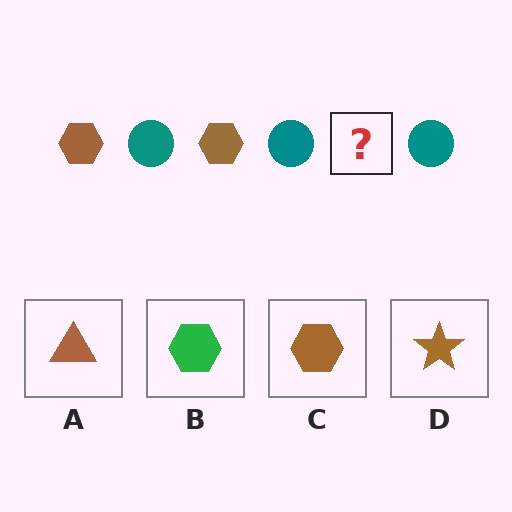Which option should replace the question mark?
Option C.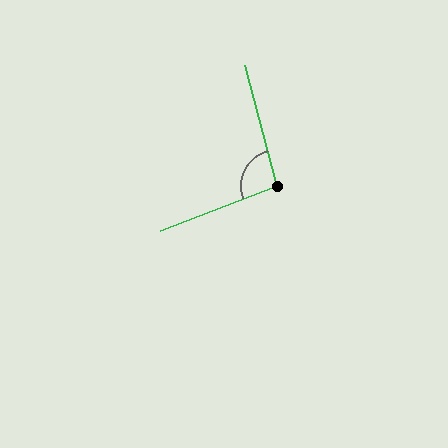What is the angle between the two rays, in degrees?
Approximately 97 degrees.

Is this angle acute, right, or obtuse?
It is obtuse.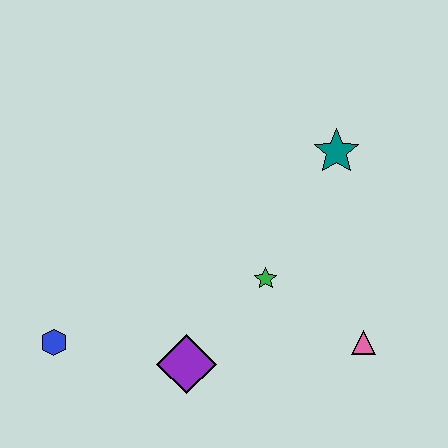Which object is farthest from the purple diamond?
The teal star is farthest from the purple diamond.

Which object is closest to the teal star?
The green star is closest to the teal star.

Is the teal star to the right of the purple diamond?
Yes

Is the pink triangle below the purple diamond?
No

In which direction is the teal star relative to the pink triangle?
The teal star is above the pink triangle.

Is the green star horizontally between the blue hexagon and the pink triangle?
Yes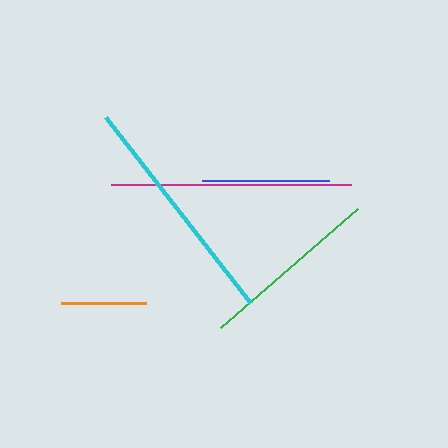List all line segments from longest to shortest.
From longest to shortest: magenta, cyan, green, blue, orange.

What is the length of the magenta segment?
The magenta segment is approximately 240 pixels long.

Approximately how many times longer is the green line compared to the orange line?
The green line is approximately 2.1 times the length of the orange line.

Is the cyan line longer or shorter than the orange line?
The cyan line is longer than the orange line.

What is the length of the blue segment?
The blue segment is approximately 128 pixels long.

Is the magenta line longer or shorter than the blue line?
The magenta line is longer than the blue line.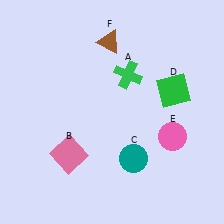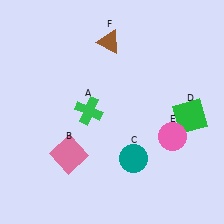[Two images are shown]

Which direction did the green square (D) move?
The green square (D) moved down.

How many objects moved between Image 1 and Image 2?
2 objects moved between the two images.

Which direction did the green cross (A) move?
The green cross (A) moved left.